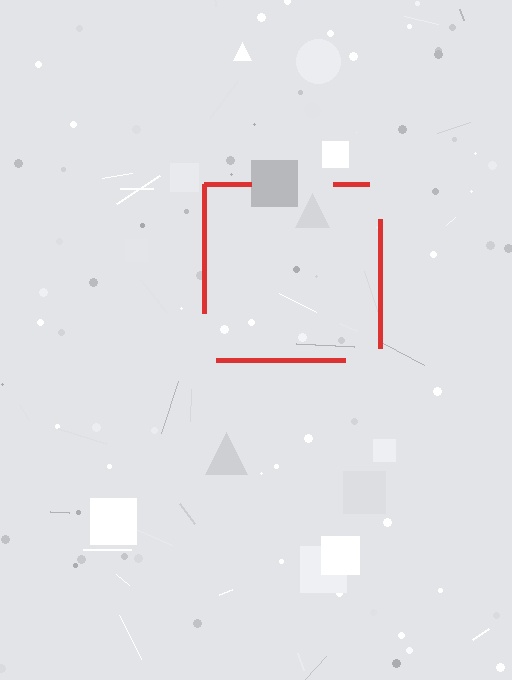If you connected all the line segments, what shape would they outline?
They would outline a square.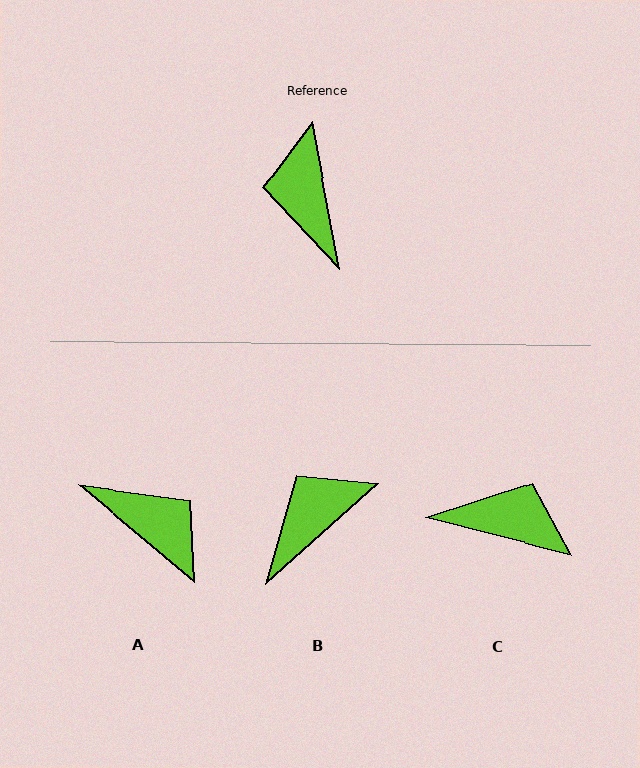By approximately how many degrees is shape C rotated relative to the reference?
Approximately 115 degrees clockwise.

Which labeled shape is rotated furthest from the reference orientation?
A, about 141 degrees away.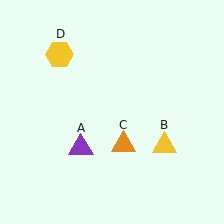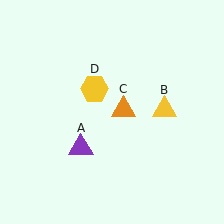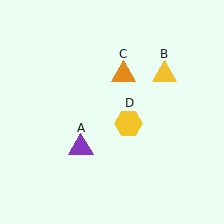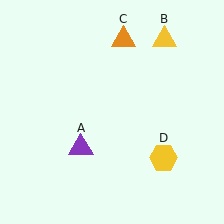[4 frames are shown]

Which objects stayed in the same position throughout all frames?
Purple triangle (object A) remained stationary.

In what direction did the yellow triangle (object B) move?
The yellow triangle (object B) moved up.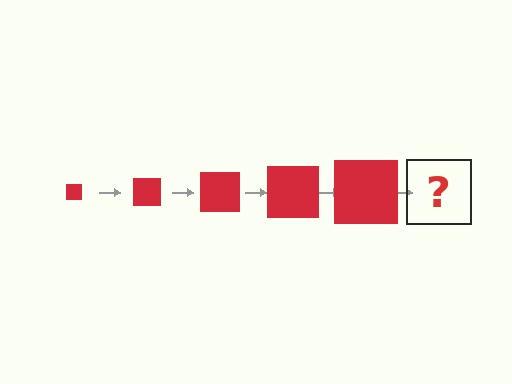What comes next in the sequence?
The next element should be a red square, larger than the previous one.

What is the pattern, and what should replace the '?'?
The pattern is that the square gets progressively larger each step. The '?' should be a red square, larger than the previous one.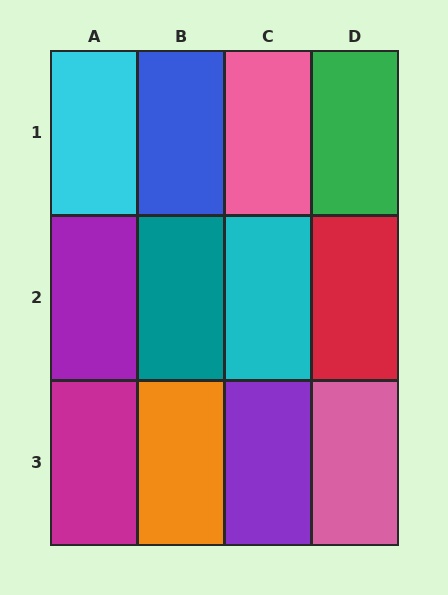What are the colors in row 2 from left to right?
Purple, teal, cyan, red.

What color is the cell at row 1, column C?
Pink.